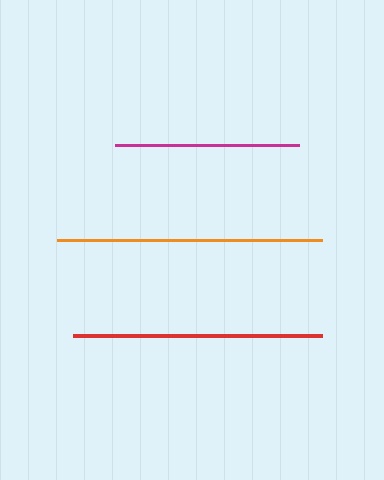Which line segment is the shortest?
The magenta line is the shortest at approximately 185 pixels.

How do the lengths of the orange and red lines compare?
The orange and red lines are approximately the same length.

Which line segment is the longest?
The orange line is the longest at approximately 265 pixels.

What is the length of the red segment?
The red segment is approximately 249 pixels long.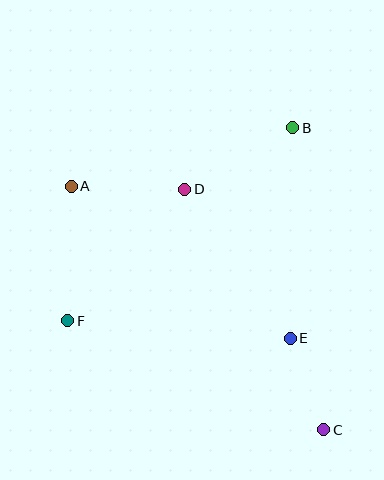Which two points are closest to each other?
Points C and E are closest to each other.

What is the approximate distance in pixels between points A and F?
The distance between A and F is approximately 135 pixels.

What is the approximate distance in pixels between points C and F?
The distance between C and F is approximately 278 pixels.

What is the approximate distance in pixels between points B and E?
The distance between B and E is approximately 210 pixels.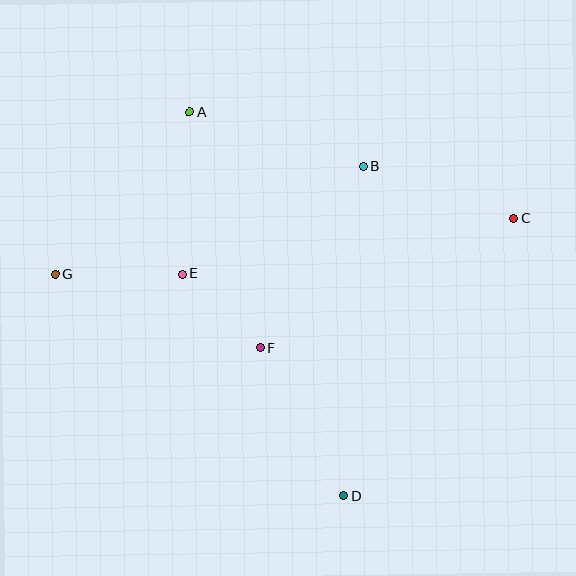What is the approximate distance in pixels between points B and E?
The distance between B and E is approximately 211 pixels.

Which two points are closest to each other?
Points E and F are closest to each other.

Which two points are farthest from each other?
Points C and G are farthest from each other.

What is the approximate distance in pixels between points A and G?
The distance between A and G is approximately 211 pixels.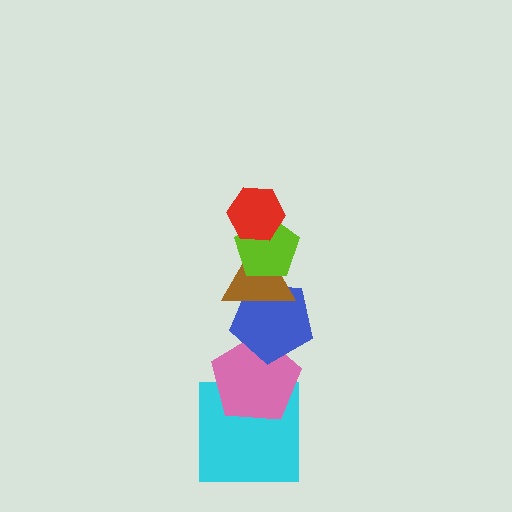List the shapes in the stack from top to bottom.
From top to bottom: the red hexagon, the lime pentagon, the brown triangle, the blue pentagon, the pink pentagon, the cyan square.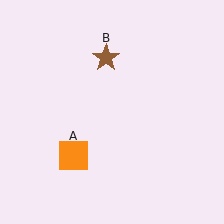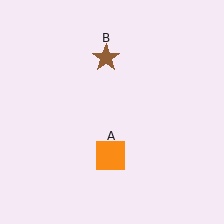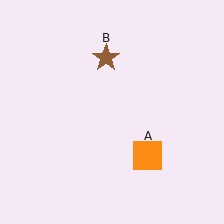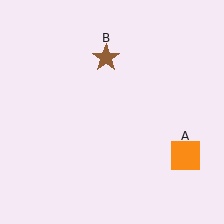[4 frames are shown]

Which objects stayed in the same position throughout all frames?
Brown star (object B) remained stationary.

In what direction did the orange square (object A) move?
The orange square (object A) moved right.